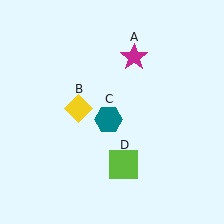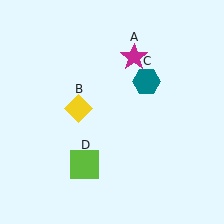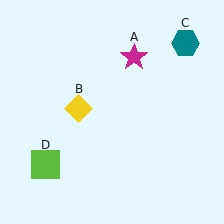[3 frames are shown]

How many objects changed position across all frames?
2 objects changed position: teal hexagon (object C), lime square (object D).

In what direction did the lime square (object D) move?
The lime square (object D) moved left.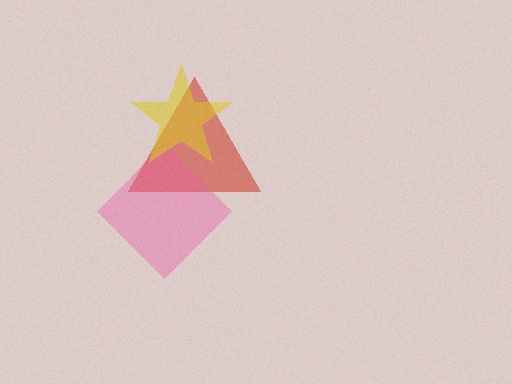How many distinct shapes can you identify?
There are 3 distinct shapes: a red triangle, a pink diamond, a yellow star.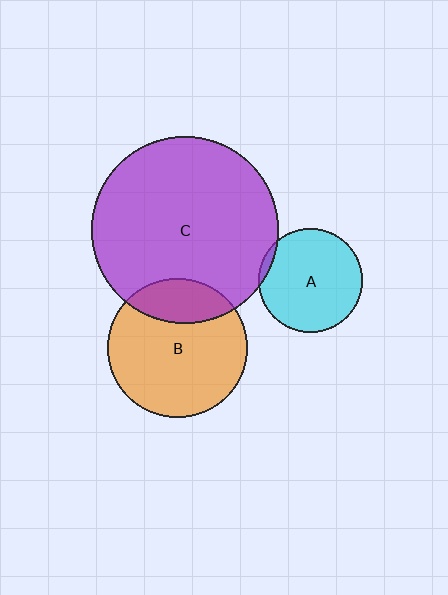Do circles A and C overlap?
Yes.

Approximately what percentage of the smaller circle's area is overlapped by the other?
Approximately 5%.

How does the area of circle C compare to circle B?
Approximately 1.8 times.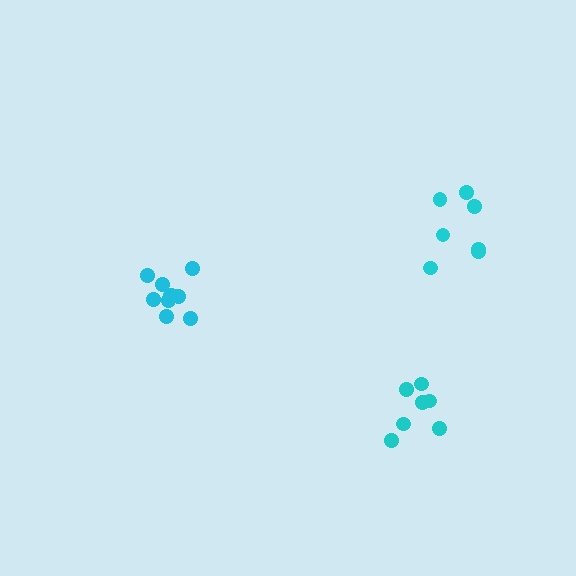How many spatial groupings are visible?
There are 3 spatial groupings.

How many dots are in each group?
Group 1: 10 dots, Group 2: 7 dots, Group 3: 7 dots (24 total).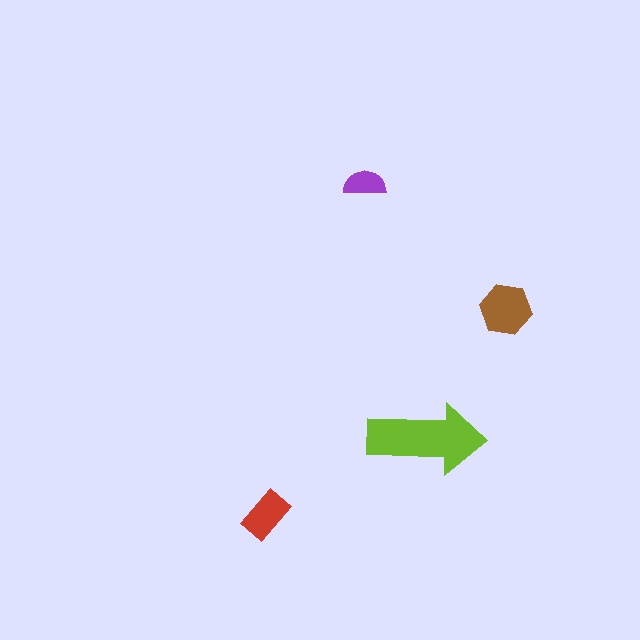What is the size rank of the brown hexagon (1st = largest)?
2nd.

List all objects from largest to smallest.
The lime arrow, the brown hexagon, the red rectangle, the purple semicircle.